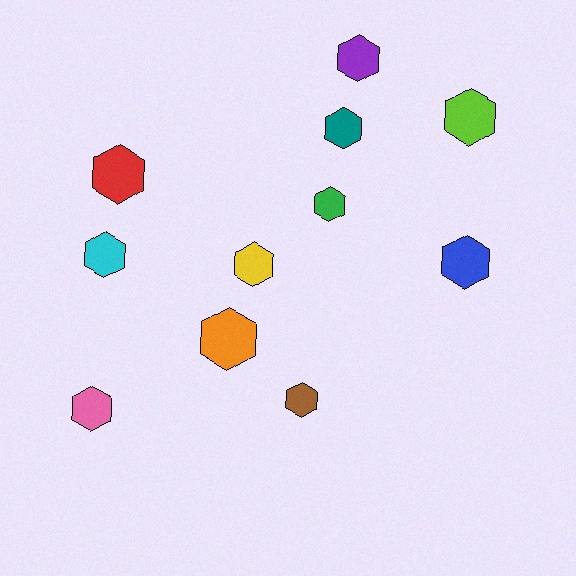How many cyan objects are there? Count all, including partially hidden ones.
There is 1 cyan object.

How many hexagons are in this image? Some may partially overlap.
There are 11 hexagons.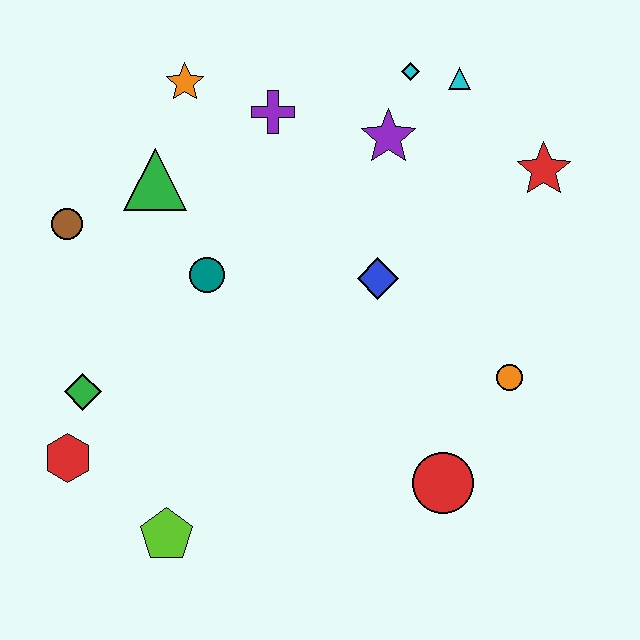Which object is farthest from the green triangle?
The red circle is farthest from the green triangle.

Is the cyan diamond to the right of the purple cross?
Yes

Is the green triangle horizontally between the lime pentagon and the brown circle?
Yes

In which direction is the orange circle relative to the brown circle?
The orange circle is to the right of the brown circle.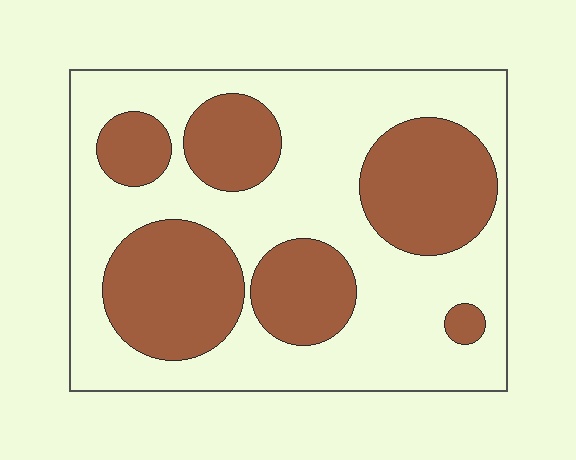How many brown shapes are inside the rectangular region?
6.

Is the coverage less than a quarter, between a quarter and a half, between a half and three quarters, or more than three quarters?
Between a quarter and a half.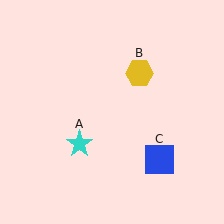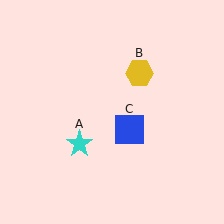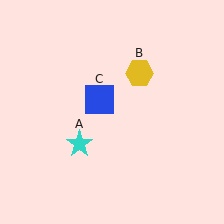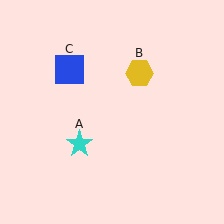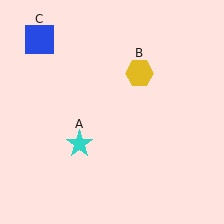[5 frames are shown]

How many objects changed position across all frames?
1 object changed position: blue square (object C).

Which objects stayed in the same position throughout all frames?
Cyan star (object A) and yellow hexagon (object B) remained stationary.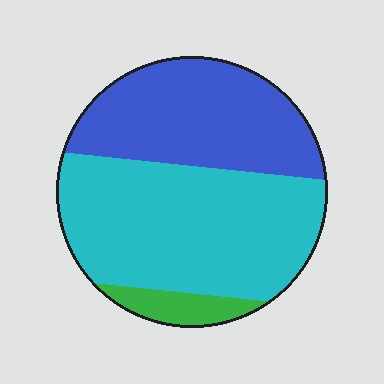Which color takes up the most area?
Cyan, at roughly 55%.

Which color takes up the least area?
Green, at roughly 10%.